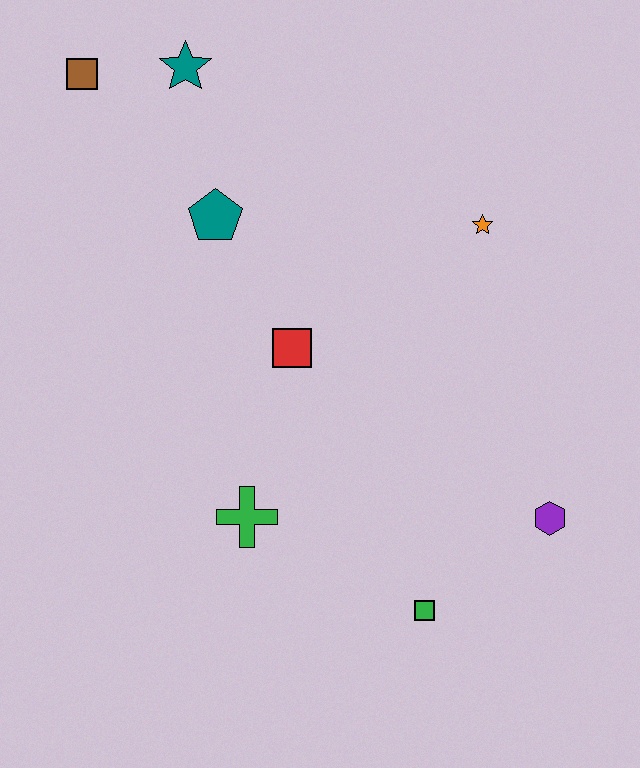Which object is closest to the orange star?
The red square is closest to the orange star.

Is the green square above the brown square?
No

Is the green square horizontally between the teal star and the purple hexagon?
Yes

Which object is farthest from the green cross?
The brown square is farthest from the green cross.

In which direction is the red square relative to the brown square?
The red square is below the brown square.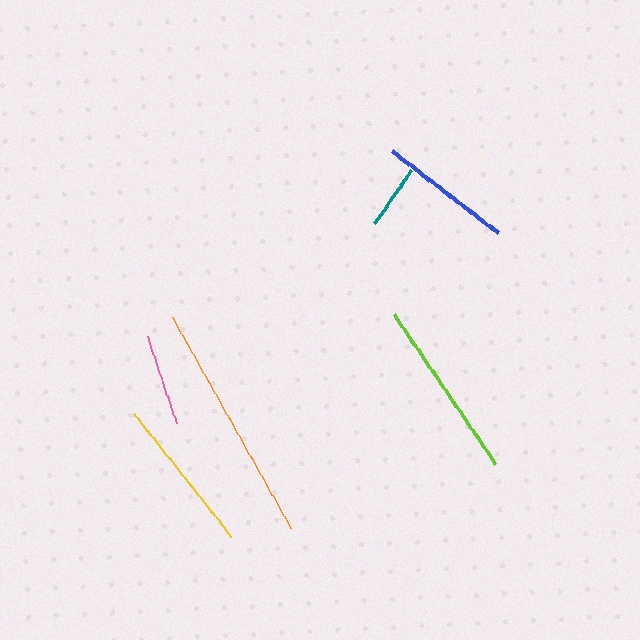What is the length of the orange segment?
The orange segment is approximately 241 pixels long.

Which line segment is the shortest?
The teal line is the shortest at approximately 65 pixels.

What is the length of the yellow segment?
The yellow segment is approximately 156 pixels long.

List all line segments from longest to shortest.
From longest to shortest: orange, lime, yellow, blue, pink, teal.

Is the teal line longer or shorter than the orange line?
The orange line is longer than the teal line.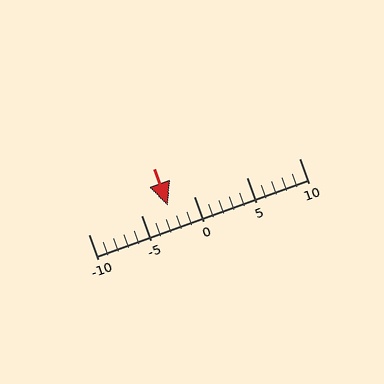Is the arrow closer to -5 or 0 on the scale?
The arrow is closer to 0.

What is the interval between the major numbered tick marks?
The major tick marks are spaced 5 units apart.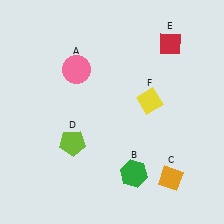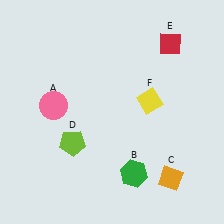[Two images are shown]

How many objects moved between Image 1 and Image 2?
1 object moved between the two images.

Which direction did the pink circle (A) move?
The pink circle (A) moved down.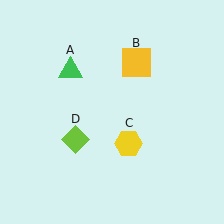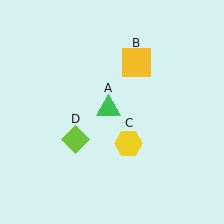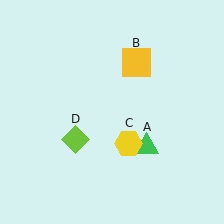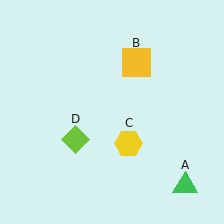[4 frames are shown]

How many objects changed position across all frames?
1 object changed position: green triangle (object A).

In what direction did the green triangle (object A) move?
The green triangle (object A) moved down and to the right.